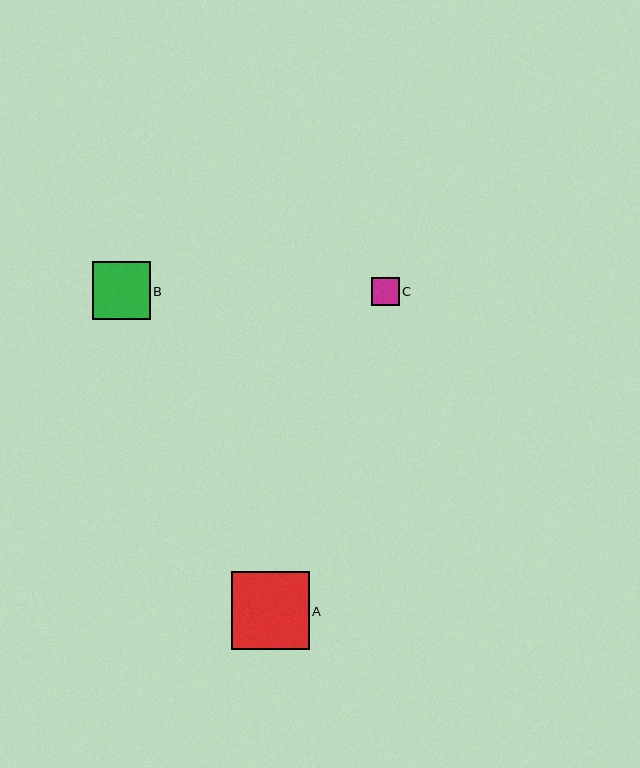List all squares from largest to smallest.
From largest to smallest: A, B, C.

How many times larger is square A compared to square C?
Square A is approximately 2.7 times the size of square C.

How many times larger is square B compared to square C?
Square B is approximately 2.1 times the size of square C.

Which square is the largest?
Square A is the largest with a size of approximately 77 pixels.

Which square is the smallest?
Square C is the smallest with a size of approximately 28 pixels.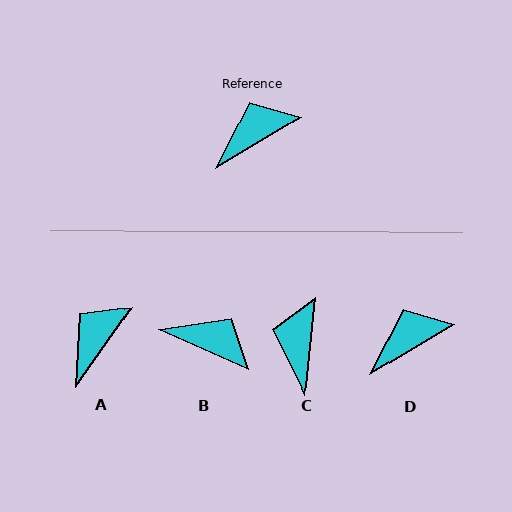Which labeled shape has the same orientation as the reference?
D.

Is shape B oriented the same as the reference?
No, it is off by about 55 degrees.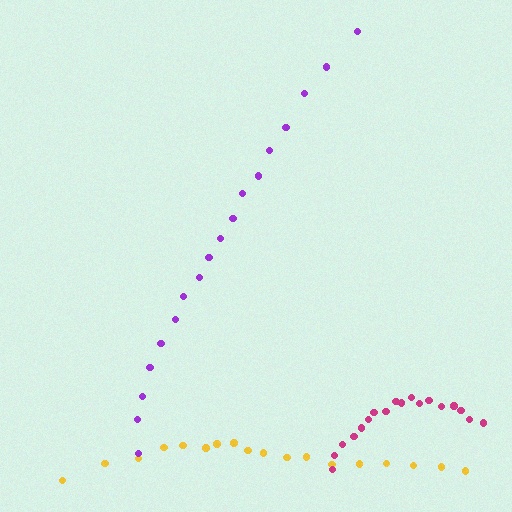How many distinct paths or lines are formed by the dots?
There are 3 distinct paths.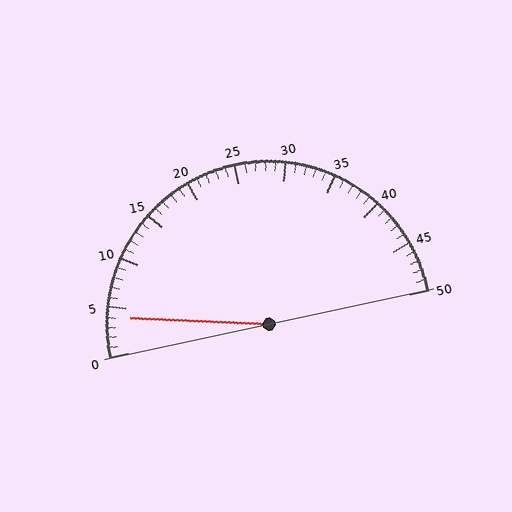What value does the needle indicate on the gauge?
The needle indicates approximately 4.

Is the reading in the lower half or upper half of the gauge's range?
The reading is in the lower half of the range (0 to 50).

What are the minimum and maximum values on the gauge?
The gauge ranges from 0 to 50.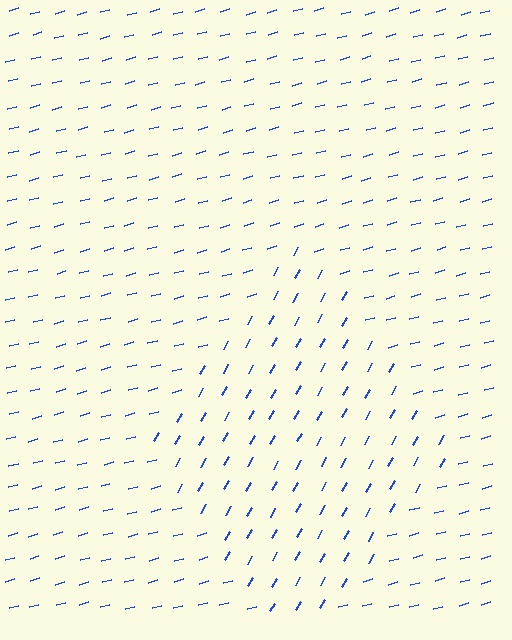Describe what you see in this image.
The image is filled with small blue line segments. A diamond region in the image has lines oriented differently from the surrounding lines, creating a visible texture boundary.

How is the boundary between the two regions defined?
The boundary is defined purely by a change in line orientation (approximately 45 degrees difference). All lines are the same color and thickness.